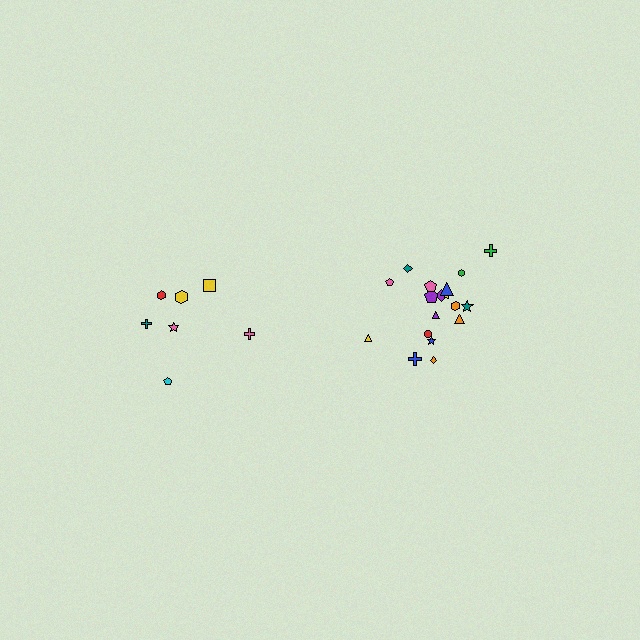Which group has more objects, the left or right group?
The right group.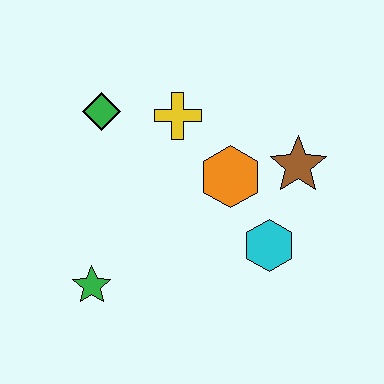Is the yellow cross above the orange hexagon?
Yes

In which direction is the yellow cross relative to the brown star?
The yellow cross is to the left of the brown star.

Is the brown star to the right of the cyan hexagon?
Yes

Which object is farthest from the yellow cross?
The green star is farthest from the yellow cross.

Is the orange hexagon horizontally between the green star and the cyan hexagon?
Yes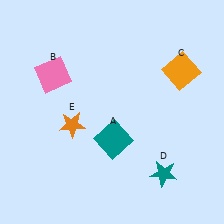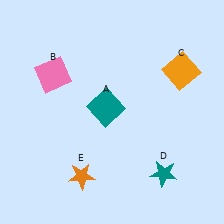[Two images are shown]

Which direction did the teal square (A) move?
The teal square (A) moved up.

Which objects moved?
The objects that moved are: the teal square (A), the orange star (E).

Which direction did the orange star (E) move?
The orange star (E) moved down.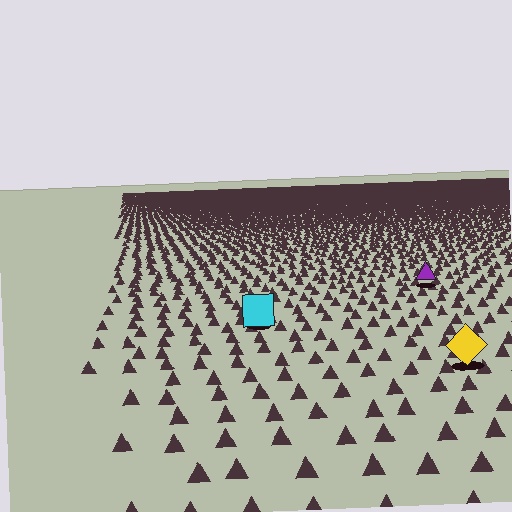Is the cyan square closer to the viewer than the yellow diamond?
No. The yellow diamond is closer — you can tell from the texture gradient: the ground texture is coarser near it.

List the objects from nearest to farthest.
From nearest to farthest: the yellow diamond, the cyan square, the purple triangle.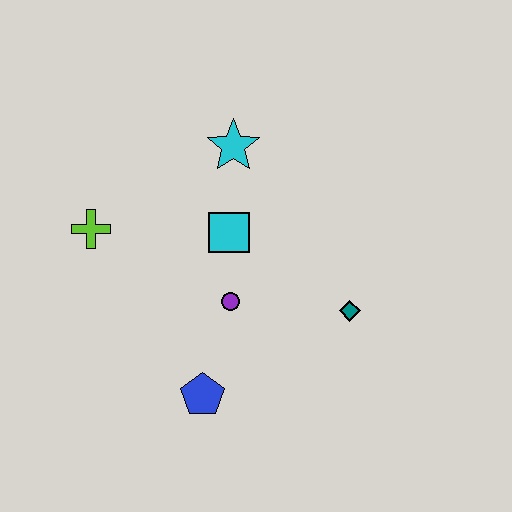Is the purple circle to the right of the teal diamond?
No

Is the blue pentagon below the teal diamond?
Yes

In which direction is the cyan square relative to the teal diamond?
The cyan square is to the left of the teal diamond.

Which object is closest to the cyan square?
The purple circle is closest to the cyan square.